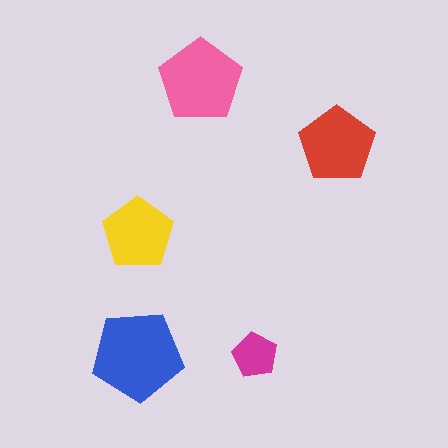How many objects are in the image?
There are 5 objects in the image.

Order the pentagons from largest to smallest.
the blue one, the pink one, the red one, the yellow one, the magenta one.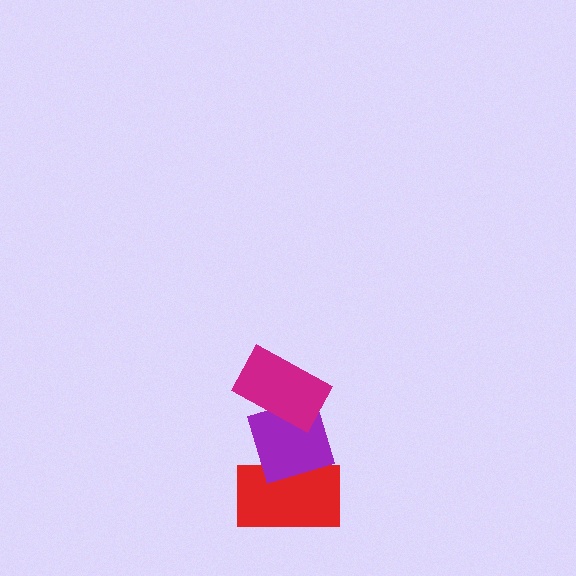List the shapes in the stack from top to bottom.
From top to bottom: the magenta rectangle, the purple diamond, the red rectangle.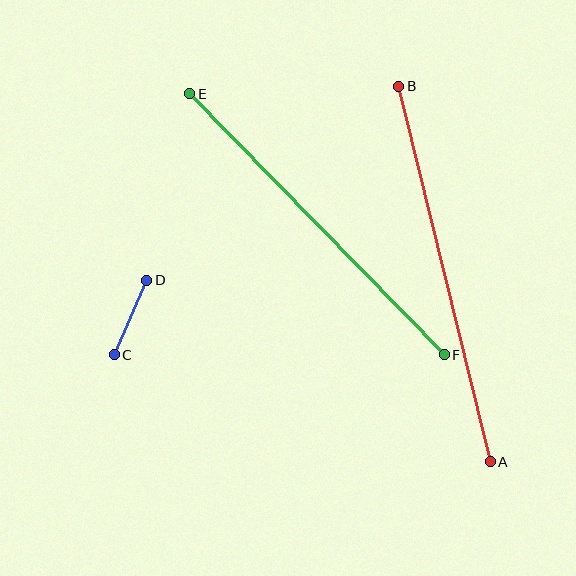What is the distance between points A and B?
The distance is approximately 386 pixels.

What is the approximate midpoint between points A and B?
The midpoint is at approximately (444, 274) pixels.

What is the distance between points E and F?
The distance is approximately 365 pixels.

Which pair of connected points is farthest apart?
Points A and B are farthest apart.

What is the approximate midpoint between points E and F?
The midpoint is at approximately (317, 224) pixels.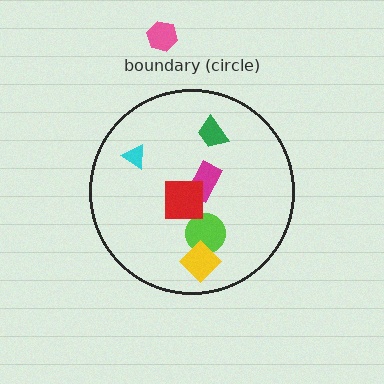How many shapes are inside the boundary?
6 inside, 1 outside.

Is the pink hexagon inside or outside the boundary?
Outside.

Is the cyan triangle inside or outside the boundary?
Inside.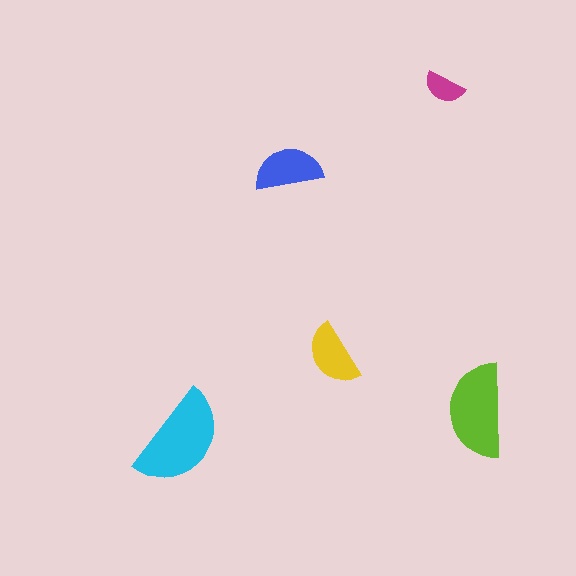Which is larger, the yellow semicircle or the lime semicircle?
The lime one.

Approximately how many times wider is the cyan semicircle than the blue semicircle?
About 1.5 times wider.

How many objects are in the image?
There are 5 objects in the image.